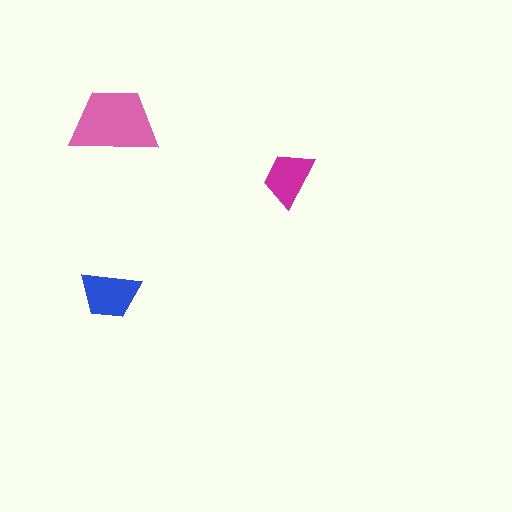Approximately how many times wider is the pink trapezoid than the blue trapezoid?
About 1.5 times wider.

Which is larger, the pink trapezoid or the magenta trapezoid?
The pink one.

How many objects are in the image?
There are 3 objects in the image.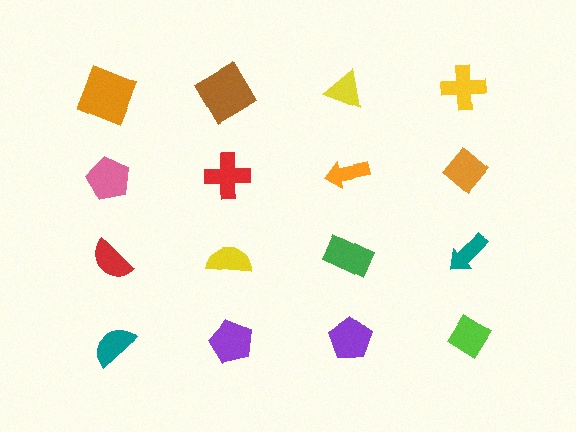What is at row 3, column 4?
A teal arrow.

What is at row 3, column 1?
A red semicircle.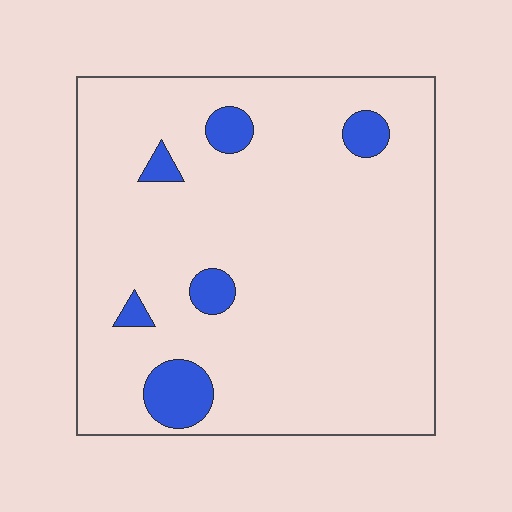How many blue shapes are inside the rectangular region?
6.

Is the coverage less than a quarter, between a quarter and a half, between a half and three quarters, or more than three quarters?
Less than a quarter.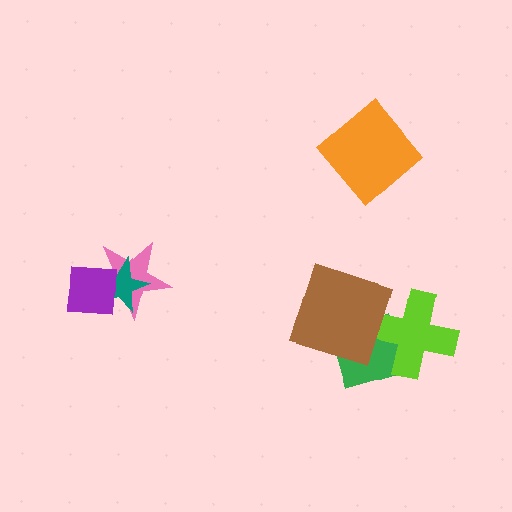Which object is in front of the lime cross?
The brown square is in front of the lime cross.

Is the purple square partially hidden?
No, no other shape covers it.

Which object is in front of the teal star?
The purple square is in front of the teal star.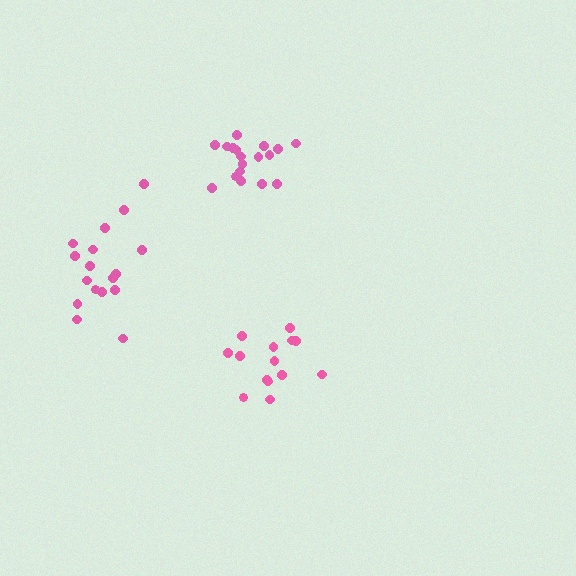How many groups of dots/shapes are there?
There are 3 groups.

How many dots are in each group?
Group 1: 14 dots, Group 2: 18 dots, Group 3: 17 dots (49 total).